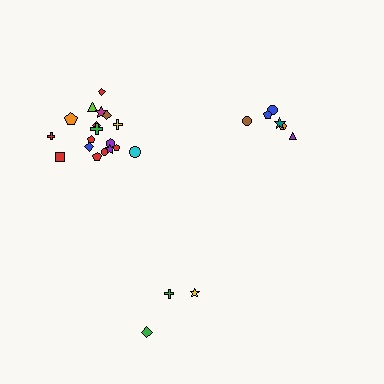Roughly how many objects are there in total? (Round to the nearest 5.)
Roughly 25 objects in total.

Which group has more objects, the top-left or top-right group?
The top-left group.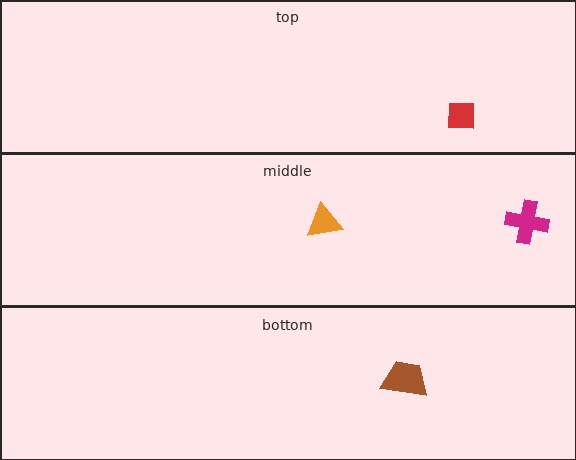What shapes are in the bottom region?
The brown trapezoid.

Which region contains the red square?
The top region.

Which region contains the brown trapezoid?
The bottom region.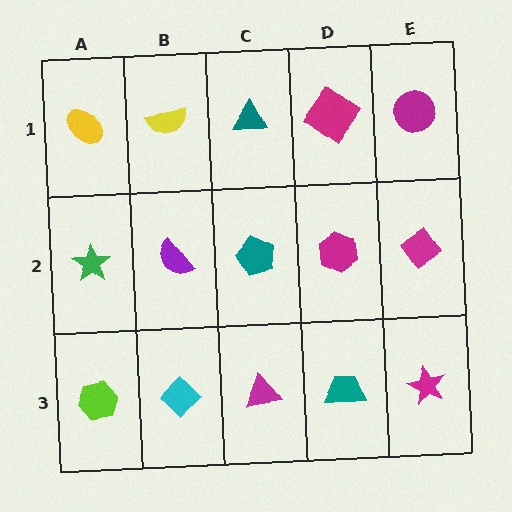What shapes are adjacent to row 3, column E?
A magenta diamond (row 2, column E), a teal trapezoid (row 3, column D).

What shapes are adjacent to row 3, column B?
A purple semicircle (row 2, column B), a lime hexagon (row 3, column A), a magenta triangle (row 3, column C).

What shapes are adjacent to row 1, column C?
A teal pentagon (row 2, column C), a yellow semicircle (row 1, column B), a magenta diamond (row 1, column D).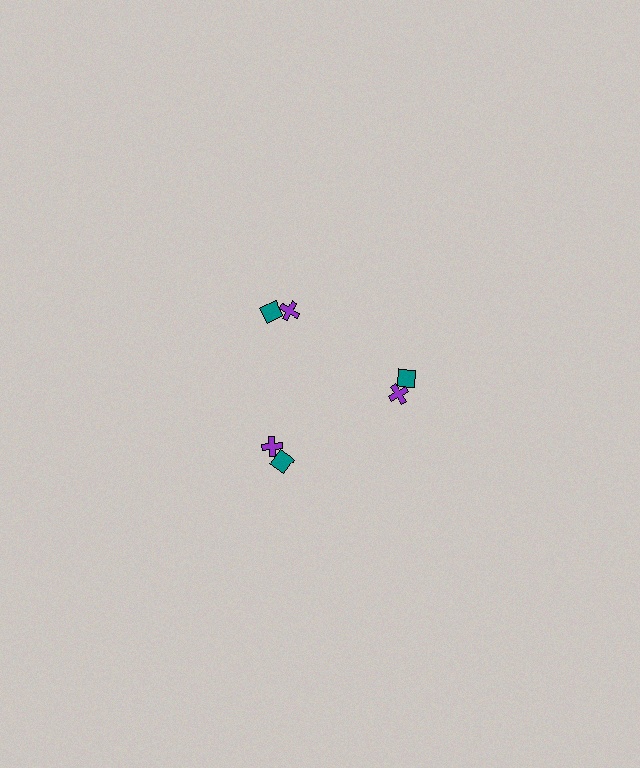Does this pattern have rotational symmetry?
Yes, this pattern has 3-fold rotational symmetry. It looks the same after rotating 120 degrees around the center.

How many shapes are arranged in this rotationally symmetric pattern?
There are 6 shapes, arranged in 3 groups of 2.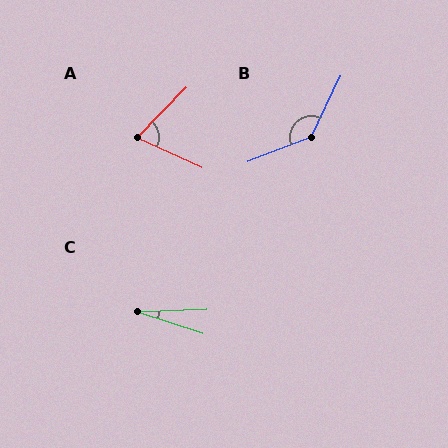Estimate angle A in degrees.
Approximately 70 degrees.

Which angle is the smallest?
C, at approximately 20 degrees.